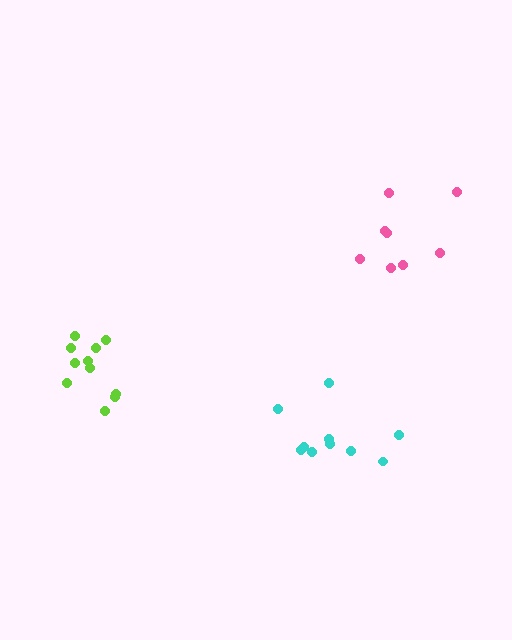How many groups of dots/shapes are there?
There are 3 groups.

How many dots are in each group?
Group 1: 8 dots, Group 2: 11 dots, Group 3: 10 dots (29 total).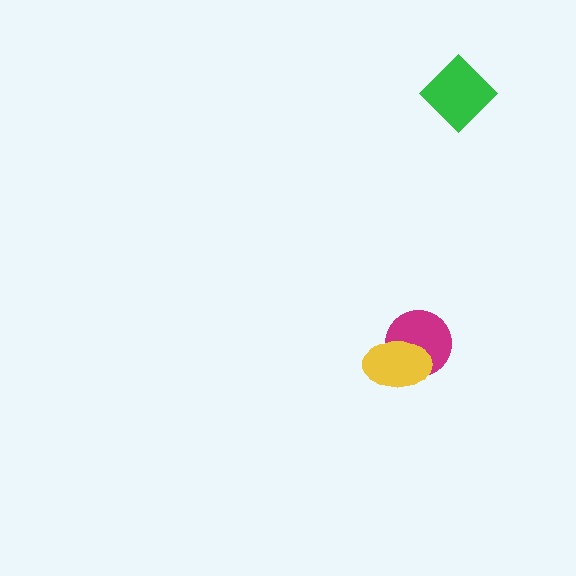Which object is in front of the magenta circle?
The yellow ellipse is in front of the magenta circle.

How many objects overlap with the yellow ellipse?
1 object overlaps with the yellow ellipse.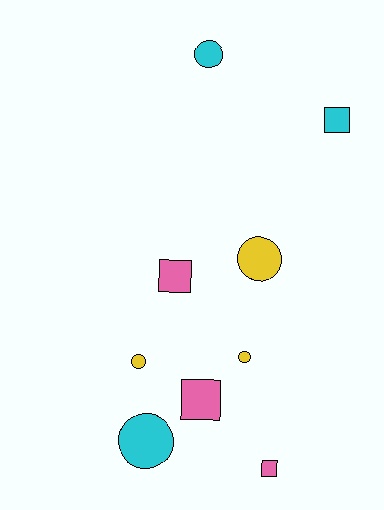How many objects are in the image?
There are 9 objects.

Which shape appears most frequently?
Circle, with 5 objects.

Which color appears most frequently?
Pink, with 3 objects.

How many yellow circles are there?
There are 3 yellow circles.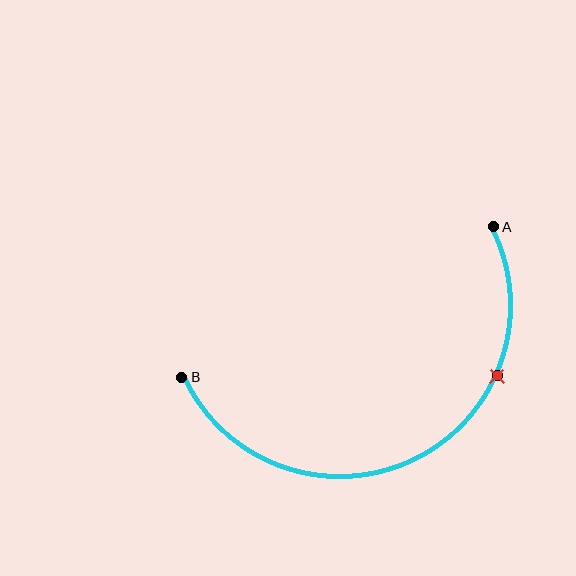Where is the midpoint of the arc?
The arc midpoint is the point on the curve farthest from the straight line joining A and B. It sits below that line.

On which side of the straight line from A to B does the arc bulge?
The arc bulges below the straight line connecting A and B.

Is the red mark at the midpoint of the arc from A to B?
No. The red mark lies on the arc but is closer to endpoint A. The arc midpoint would be at the point on the curve equidistant along the arc from both A and B.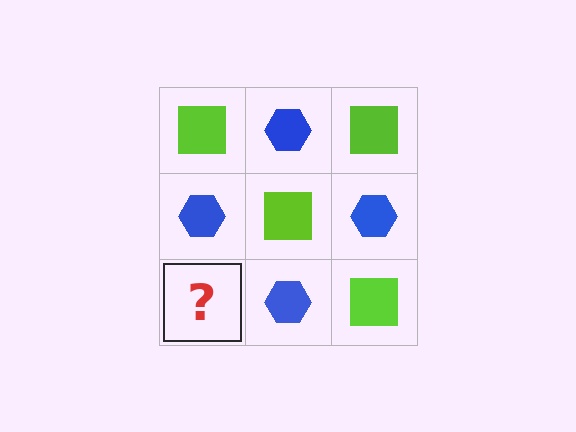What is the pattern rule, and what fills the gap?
The rule is that it alternates lime square and blue hexagon in a checkerboard pattern. The gap should be filled with a lime square.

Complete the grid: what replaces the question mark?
The question mark should be replaced with a lime square.